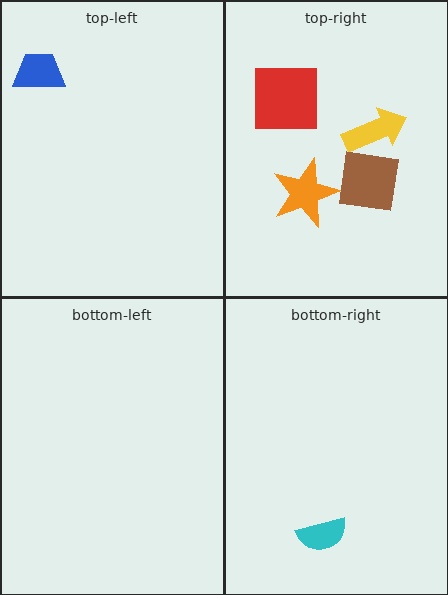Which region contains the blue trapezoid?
The top-left region.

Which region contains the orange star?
The top-right region.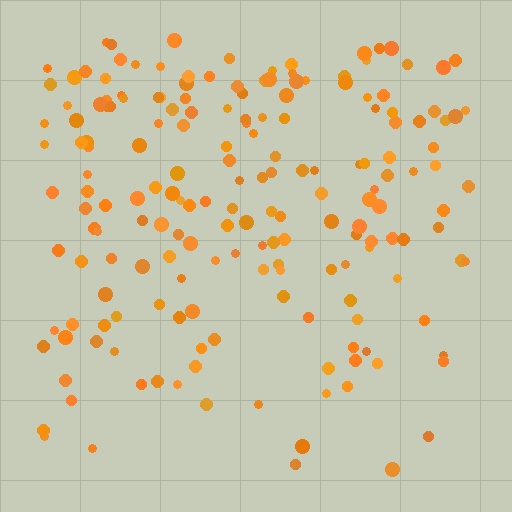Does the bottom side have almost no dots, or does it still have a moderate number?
Still a moderate number, just noticeably fewer than the top.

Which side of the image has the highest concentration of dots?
The top.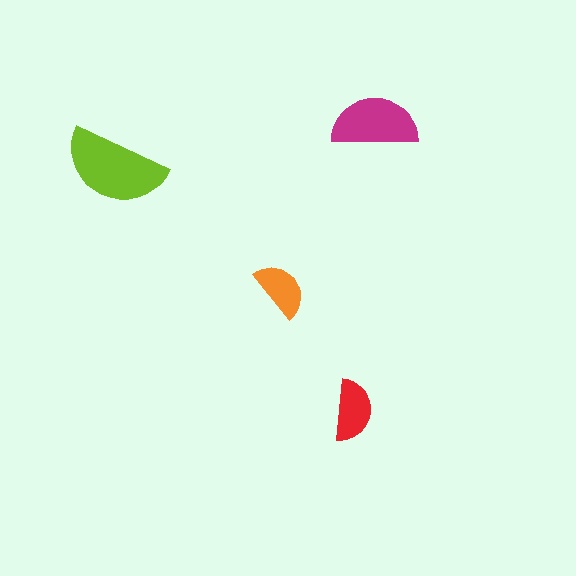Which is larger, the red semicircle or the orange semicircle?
The red one.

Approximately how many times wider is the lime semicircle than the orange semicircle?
About 2 times wider.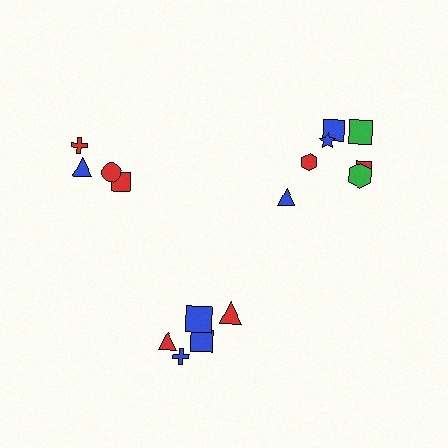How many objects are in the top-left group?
There are 4 objects.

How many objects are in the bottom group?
There are 6 objects.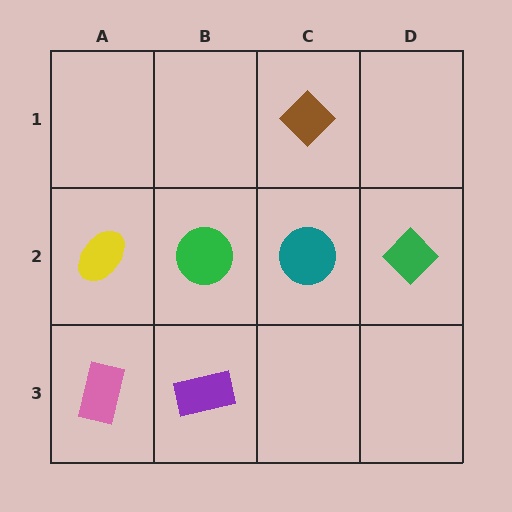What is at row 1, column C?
A brown diamond.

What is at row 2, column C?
A teal circle.